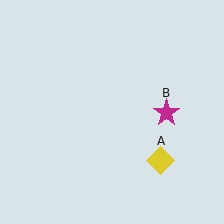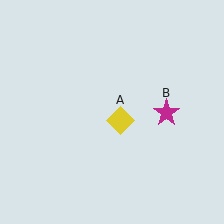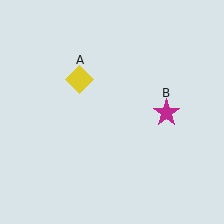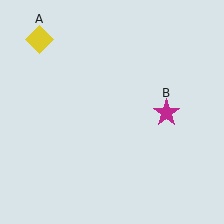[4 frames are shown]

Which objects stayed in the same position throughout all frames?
Magenta star (object B) remained stationary.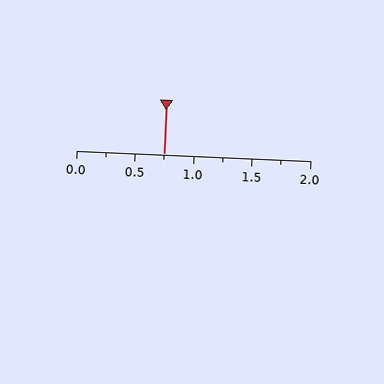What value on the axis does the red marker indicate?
The marker indicates approximately 0.75.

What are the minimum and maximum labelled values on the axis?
The axis runs from 0.0 to 2.0.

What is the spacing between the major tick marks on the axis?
The major ticks are spaced 0.5 apart.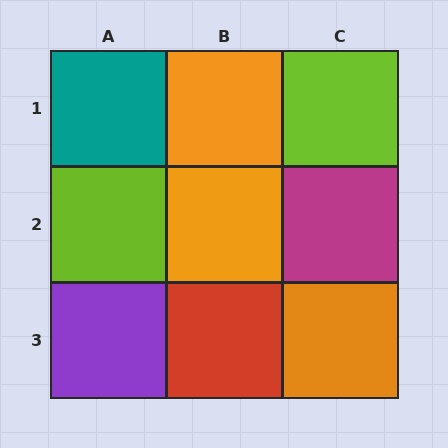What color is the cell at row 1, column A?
Teal.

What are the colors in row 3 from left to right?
Purple, red, orange.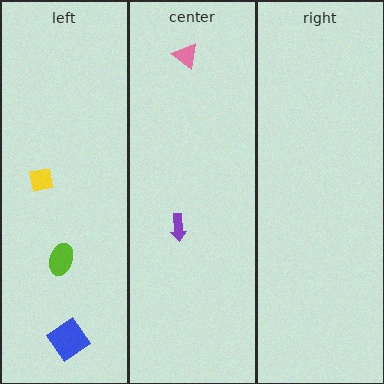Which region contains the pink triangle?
The center region.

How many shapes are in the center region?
2.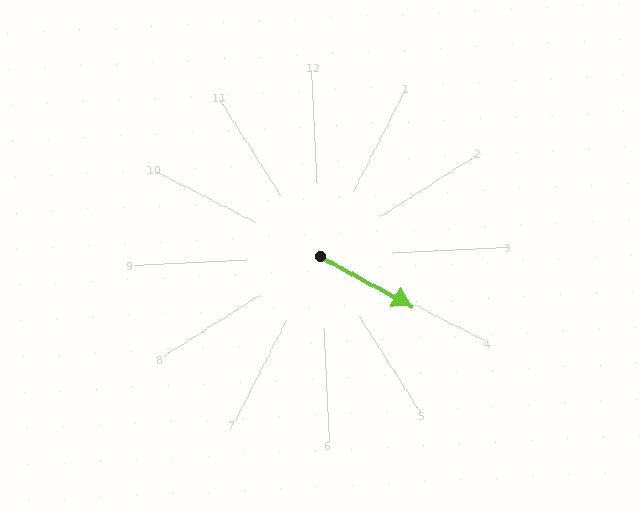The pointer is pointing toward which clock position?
Roughly 4 o'clock.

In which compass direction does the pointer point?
Southeast.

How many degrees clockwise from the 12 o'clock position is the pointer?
Approximately 121 degrees.